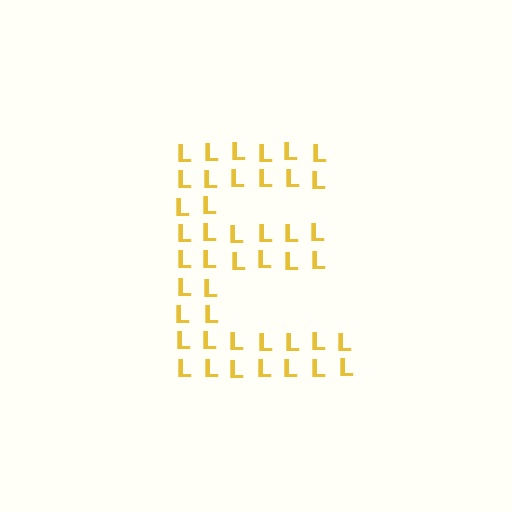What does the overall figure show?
The overall figure shows the letter E.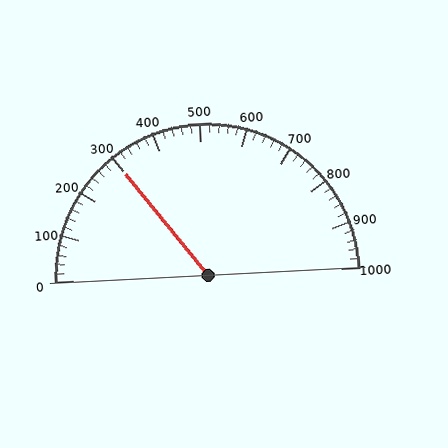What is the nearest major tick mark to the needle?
The nearest major tick mark is 300.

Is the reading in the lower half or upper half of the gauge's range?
The reading is in the lower half of the range (0 to 1000).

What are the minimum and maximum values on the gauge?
The gauge ranges from 0 to 1000.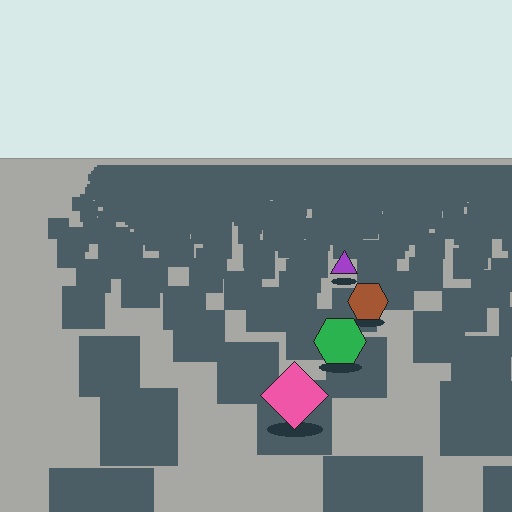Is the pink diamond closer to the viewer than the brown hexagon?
Yes. The pink diamond is closer — you can tell from the texture gradient: the ground texture is coarser near it.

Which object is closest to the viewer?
The pink diamond is closest. The texture marks near it are larger and more spread out.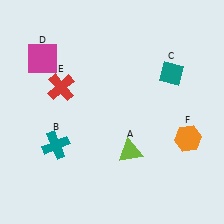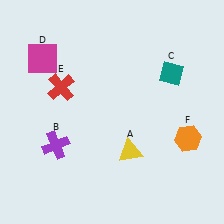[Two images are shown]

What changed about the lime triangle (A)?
In Image 1, A is lime. In Image 2, it changed to yellow.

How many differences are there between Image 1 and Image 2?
There are 2 differences between the two images.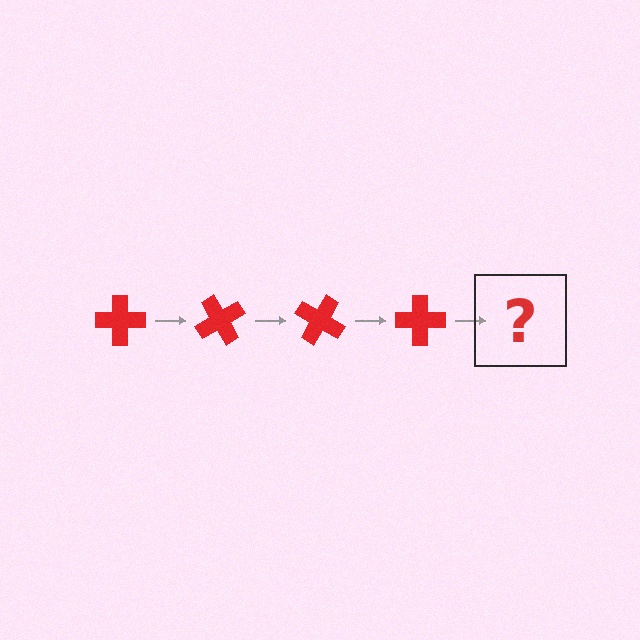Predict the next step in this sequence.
The next step is a red cross rotated 240 degrees.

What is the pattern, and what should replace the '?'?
The pattern is that the cross rotates 60 degrees each step. The '?' should be a red cross rotated 240 degrees.